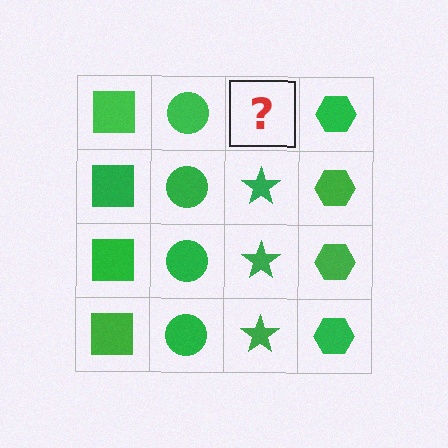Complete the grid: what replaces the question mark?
The question mark should be replaced with a green star.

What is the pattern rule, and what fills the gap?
The rule is that each column has a consistent shape. The gap should be filled with a green star.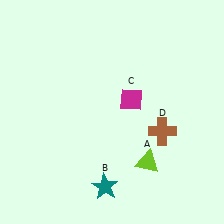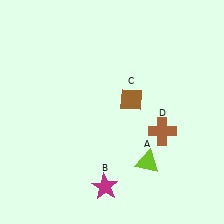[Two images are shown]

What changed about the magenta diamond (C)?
In Image 1, C is magenta. In Image 2, it changed to brown.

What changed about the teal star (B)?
In Image 1, B is teal. In Image 2, it changed to magenta.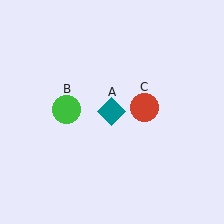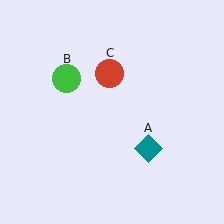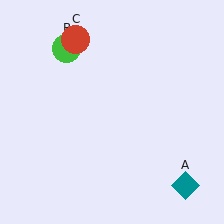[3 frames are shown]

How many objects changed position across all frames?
3 objects changed position: teal diamond (object A), green circle (object B), red circle (object C).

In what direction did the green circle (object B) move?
The green circle (object B) moved up.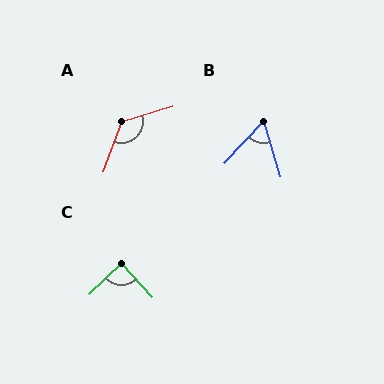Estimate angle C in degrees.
Approximately 88 degrees.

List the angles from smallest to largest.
B (59°), C (88°), A (127°).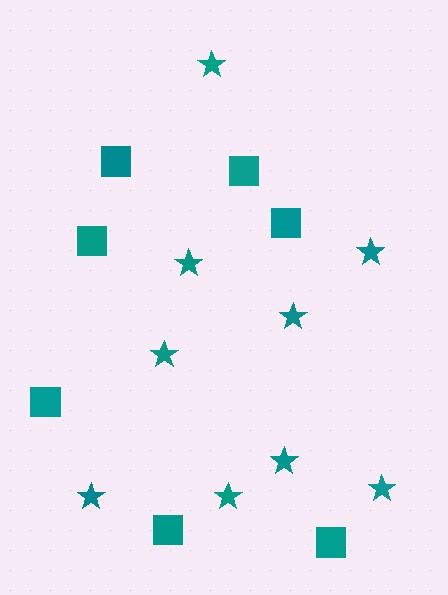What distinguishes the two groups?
There are 2 groups: one group of stars (9) and one group of squares (7).